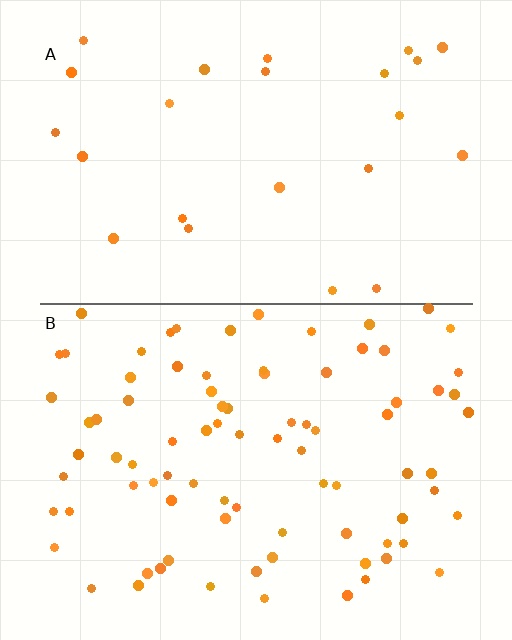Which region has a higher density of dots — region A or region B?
B (the bottom).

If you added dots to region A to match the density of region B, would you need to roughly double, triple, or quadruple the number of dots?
Approximately triple.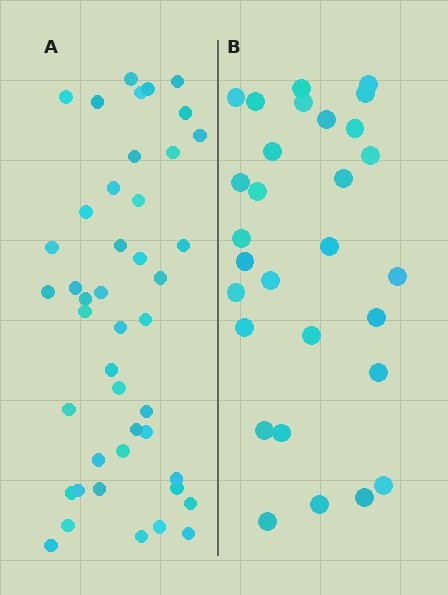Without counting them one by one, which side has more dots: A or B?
Region A (the left region) has more dots.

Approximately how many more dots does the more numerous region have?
Region A has approximately 15 more dots than region B.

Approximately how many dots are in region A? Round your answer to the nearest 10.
About 40 dots. (The exact count is 44, which rounds to 40.)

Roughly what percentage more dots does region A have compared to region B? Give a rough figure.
About 50% more.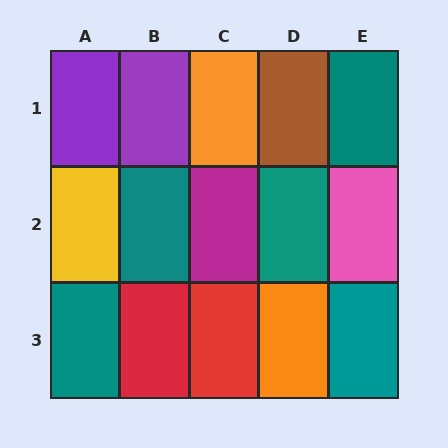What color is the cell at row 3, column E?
Teal.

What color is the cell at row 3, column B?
Red.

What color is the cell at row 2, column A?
Yellow.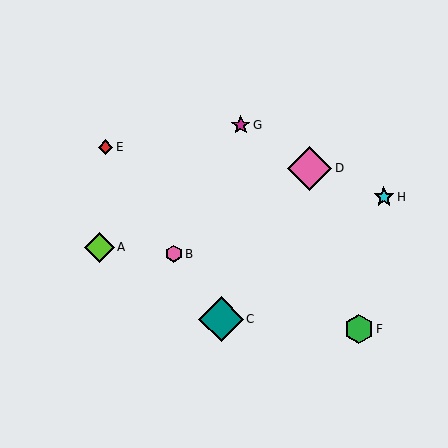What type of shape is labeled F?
Shape F is a green hexagon.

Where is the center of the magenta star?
The center of the magenta star is at (241, 125).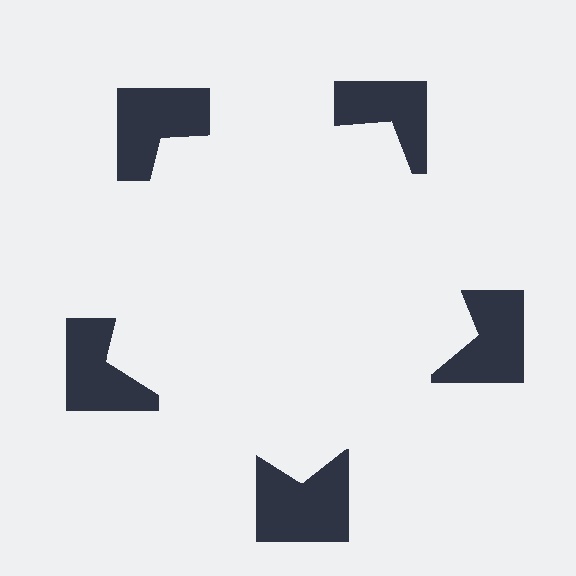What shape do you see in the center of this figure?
An illusory pentagon — its edges are inferred from the aligned wedge cuts in the notched squares, not physically drawn.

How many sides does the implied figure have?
5 sides.